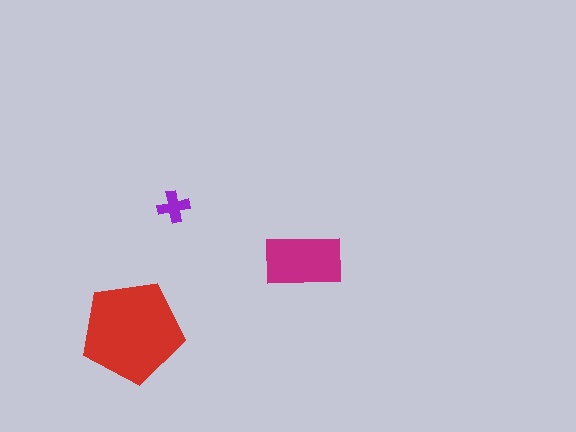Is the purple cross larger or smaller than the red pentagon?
Smaller.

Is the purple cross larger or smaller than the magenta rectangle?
Smaller.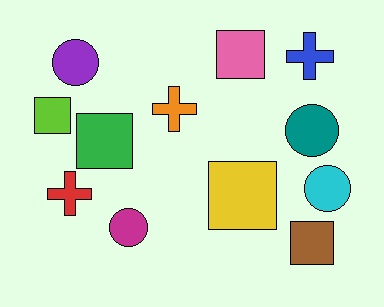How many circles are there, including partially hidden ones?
There are 4 circles.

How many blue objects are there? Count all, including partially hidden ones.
There is 1 blue object.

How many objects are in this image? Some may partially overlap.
There are 12 objects.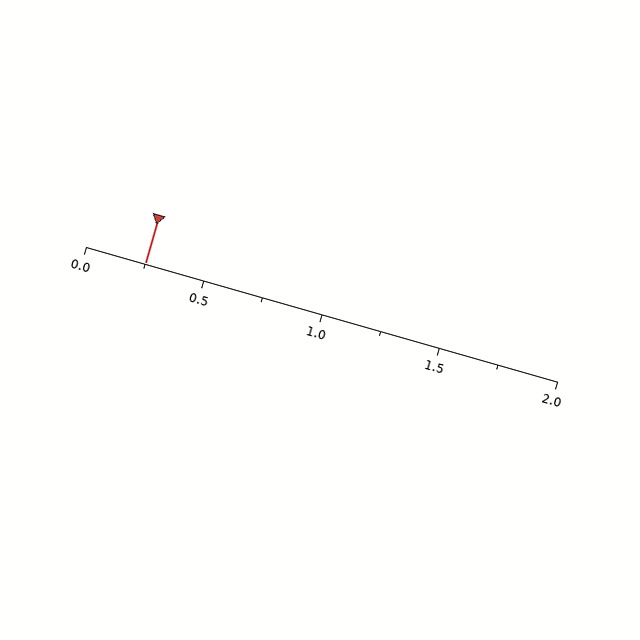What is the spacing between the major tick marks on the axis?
The major ticks are spaced 0.5 apart.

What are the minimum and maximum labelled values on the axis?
The axis runs from 0.0 to 2.0.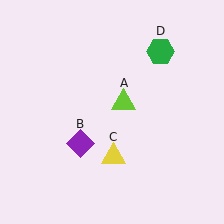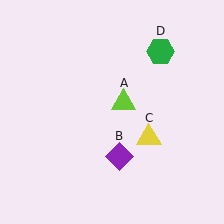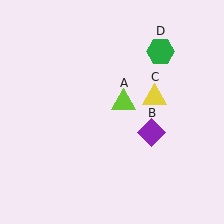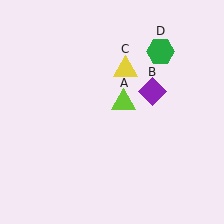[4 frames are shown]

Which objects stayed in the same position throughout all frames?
Lime triangle (object A) and green hexagon (object D) remained stationary.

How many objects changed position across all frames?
2 objects changed position: purple diamond (object B), yellow triangle (object C).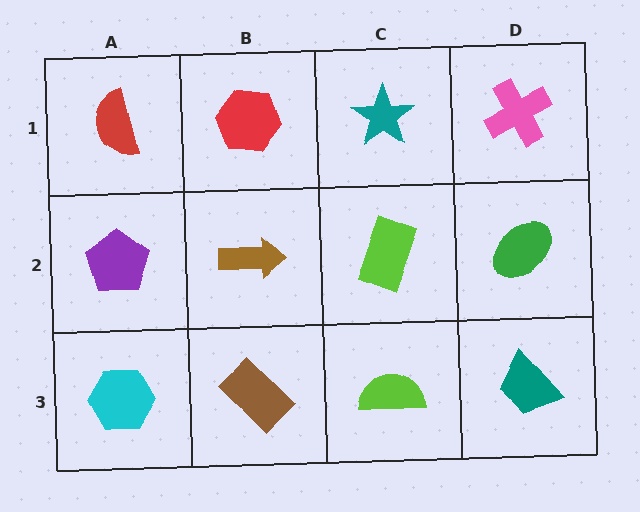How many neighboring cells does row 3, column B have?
3.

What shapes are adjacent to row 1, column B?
A brown arrow (row 2, column B), a red semicircle (row 1, column A), a teal star (row 1, column C).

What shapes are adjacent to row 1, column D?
A green ellipse (row 2, column D), a teal star (row 1, column C).